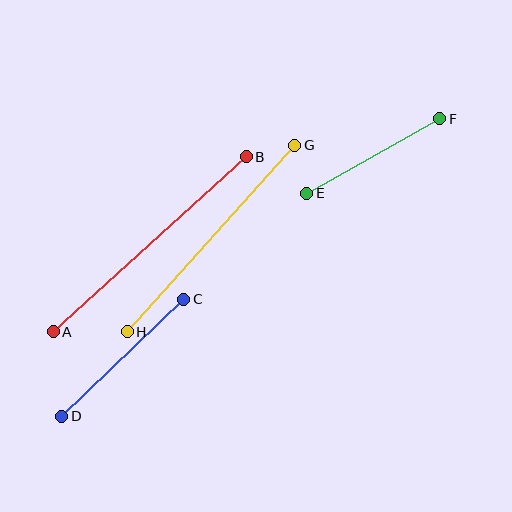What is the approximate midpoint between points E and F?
The midpoint is at approximately (373, 156) pixels.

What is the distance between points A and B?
The distance is approximately 261 pixels.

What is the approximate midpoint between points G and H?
The midpoint is at approximately (211, 238) pixels.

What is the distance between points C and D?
The distance is approximately 169 pixels.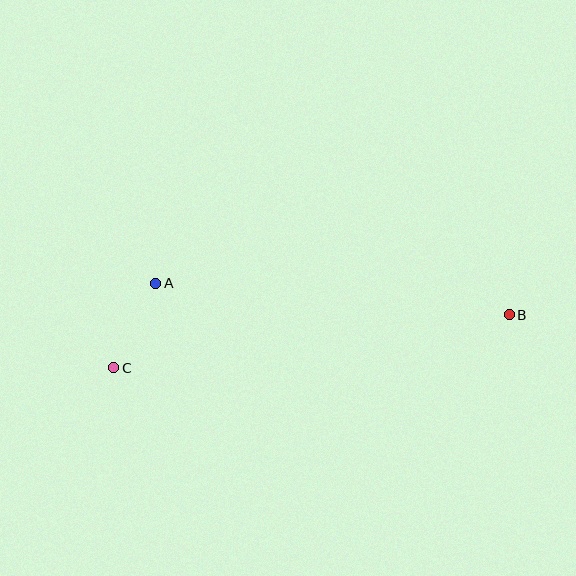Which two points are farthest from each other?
Points B and C are farthest from each other.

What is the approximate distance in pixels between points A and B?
The distance between A and B is approximately 355 pixels.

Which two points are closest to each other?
Points A and C are closest to each other.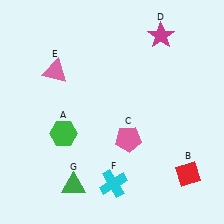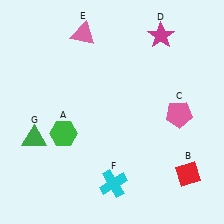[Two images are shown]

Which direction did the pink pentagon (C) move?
The pink pentagon (C) moved right.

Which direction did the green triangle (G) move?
The green triangle (G) moved up.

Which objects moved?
The objects that moved are: the pink pentagon (C), the pink triangle (E), the green triangle (G).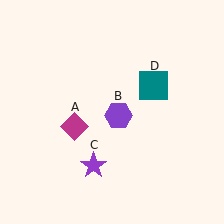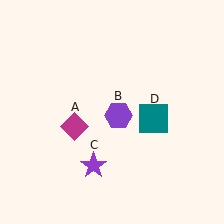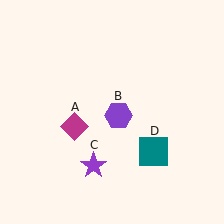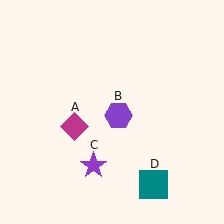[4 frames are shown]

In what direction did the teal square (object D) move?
The teal square (object D) moved down.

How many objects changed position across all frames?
1 object changed position: teal square (object D).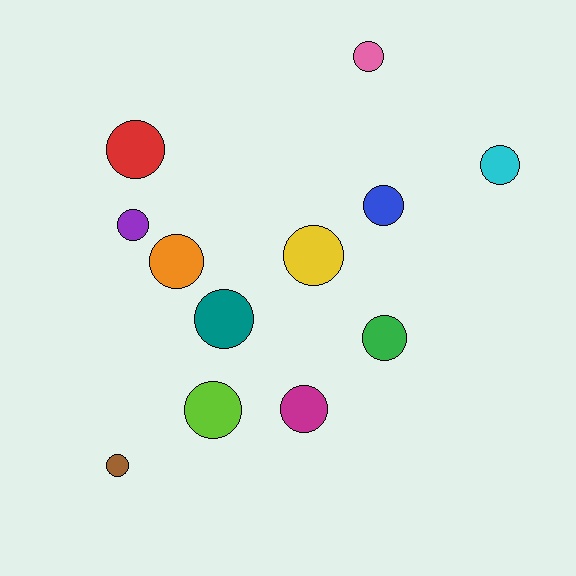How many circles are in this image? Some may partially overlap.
There are 12 circles.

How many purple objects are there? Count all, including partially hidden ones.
There is 1 purple object.